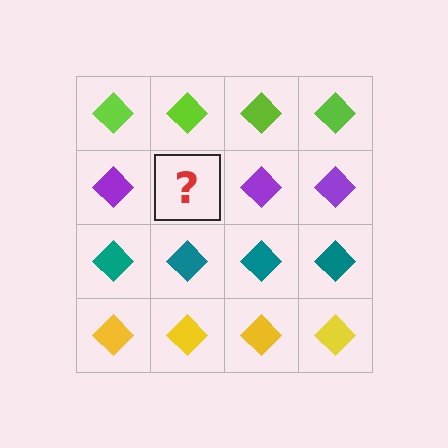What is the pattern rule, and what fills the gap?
The rule is that each row has a consistent color. The gap should be filled with a purple diamond.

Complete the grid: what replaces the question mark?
The question mark should be replaced with a purple diamond.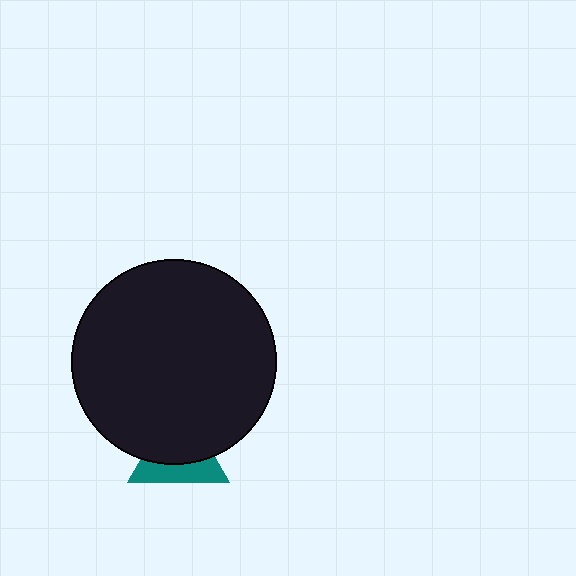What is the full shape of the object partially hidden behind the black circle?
The partially hidden object is a teal triangle.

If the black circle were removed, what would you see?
You would see the complete teal triangle.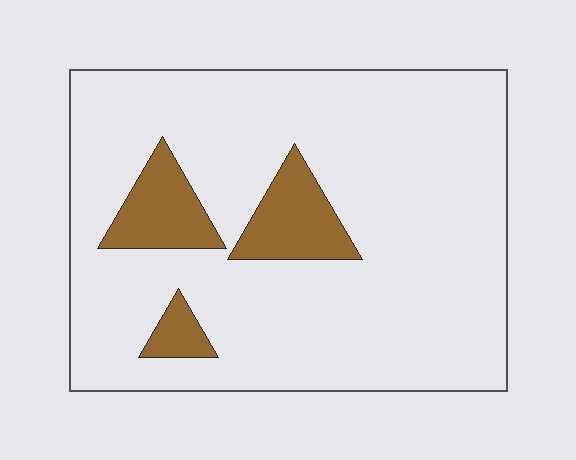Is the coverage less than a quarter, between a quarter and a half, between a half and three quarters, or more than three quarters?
Less than a quarter.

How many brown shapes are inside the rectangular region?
3.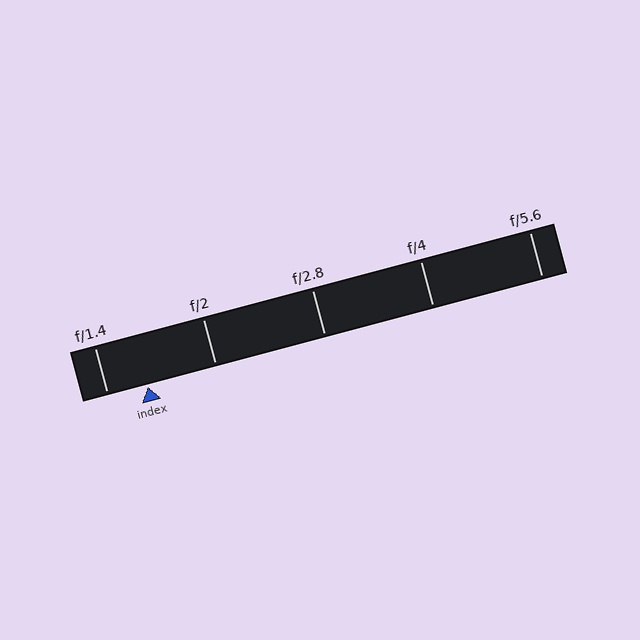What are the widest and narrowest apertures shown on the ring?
The widest aperture shown is f/1.4 and the narrowest is f/5.6.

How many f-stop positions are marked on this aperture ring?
There are 5 f-stop positions marked.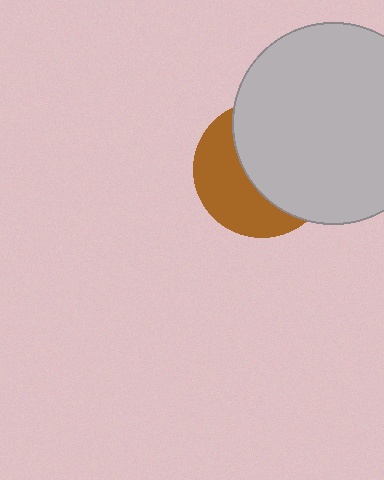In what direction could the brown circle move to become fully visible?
The brown circle could move left. That would shift it out from behind the light gray circle entirely.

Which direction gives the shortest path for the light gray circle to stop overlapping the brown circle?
Moving right gives the shortest separation.